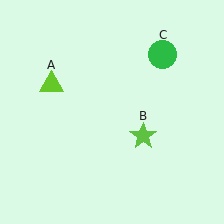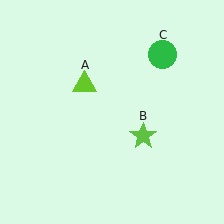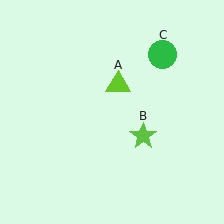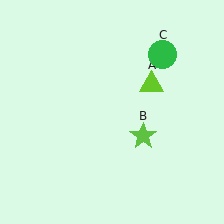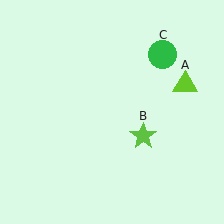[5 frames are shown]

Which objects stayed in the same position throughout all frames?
Lime star (object B) and green circle (object C) remained stationary.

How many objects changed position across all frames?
1 object changed position: lime triangle (object A).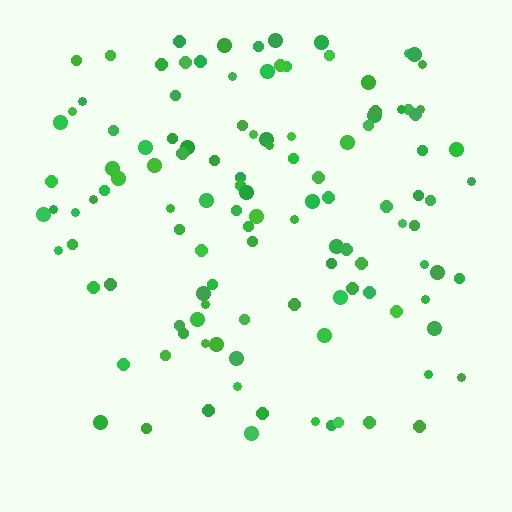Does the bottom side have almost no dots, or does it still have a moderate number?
Still a moderate number, just noticeably fewer than the top.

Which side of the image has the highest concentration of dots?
The top.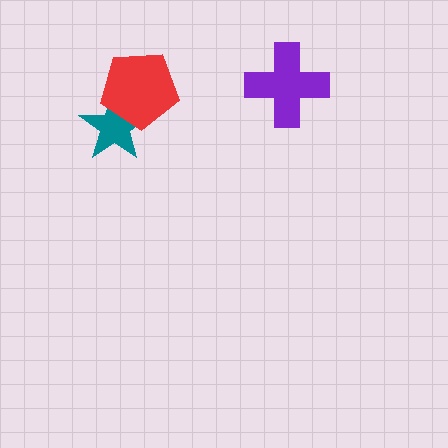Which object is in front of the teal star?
The red pentagon is in front of the teal star.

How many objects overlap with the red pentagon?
1 object overlaps with the red pentagon.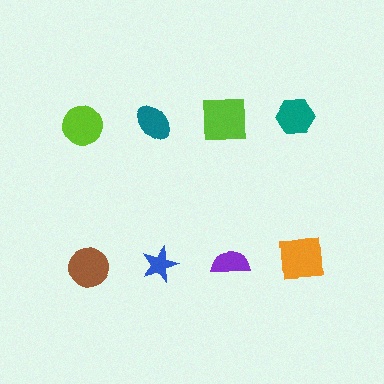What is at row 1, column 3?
A lime square.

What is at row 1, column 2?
A teal ellipse.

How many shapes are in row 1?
4 shapes.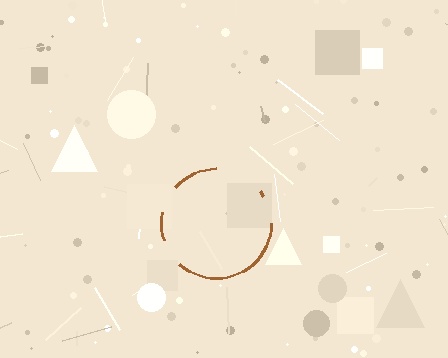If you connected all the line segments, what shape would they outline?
They would outline a circle.